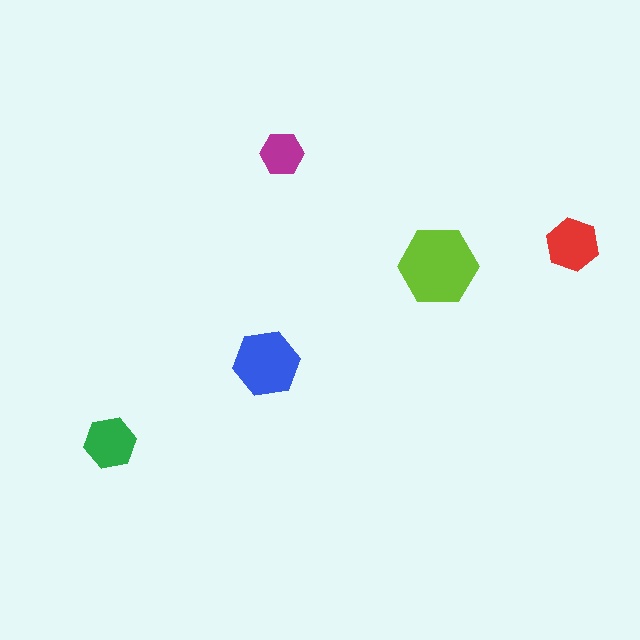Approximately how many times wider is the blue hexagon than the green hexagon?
About 1.5 times wider.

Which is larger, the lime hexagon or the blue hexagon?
The lime one.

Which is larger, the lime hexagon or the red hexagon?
The lime one.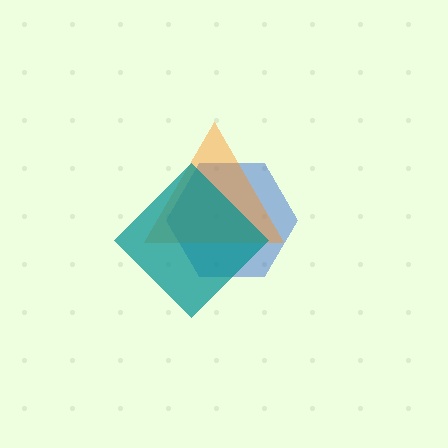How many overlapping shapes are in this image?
There are 3 overlapping shapes in the image.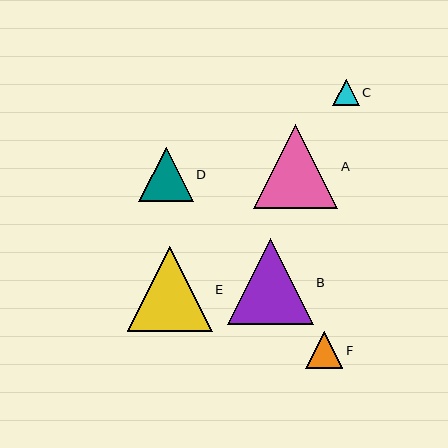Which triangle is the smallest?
Triangle C is the smallest with a size of approximately 27 pixels.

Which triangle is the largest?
Triangle B is the largest with a size of approximately 86 pixels.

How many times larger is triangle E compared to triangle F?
Triangle E is approximately 2.3 times the size of triangle F.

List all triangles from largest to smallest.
From largest to smallest: B, E, A, D, F, C.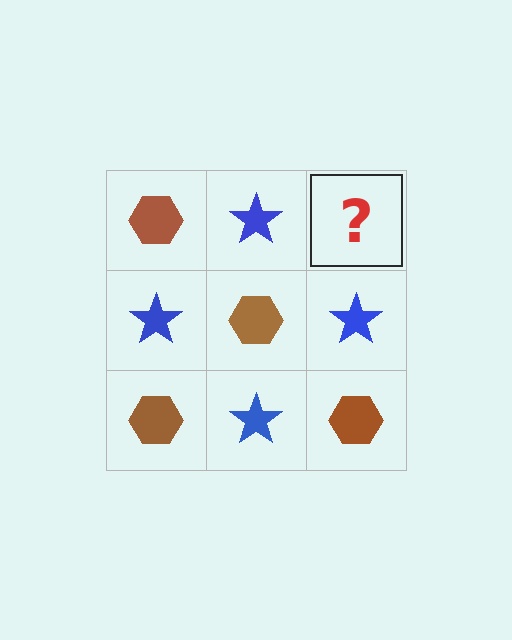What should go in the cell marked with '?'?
The missing cell should contain a brown hexagon.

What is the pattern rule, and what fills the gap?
The rule is that it alternates brown hexagon and blue star in a checkerboard pattern. The gap should be filled with a brown hexagon.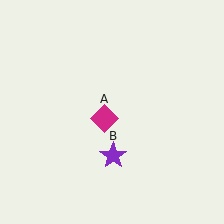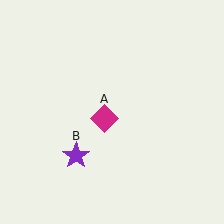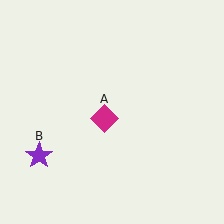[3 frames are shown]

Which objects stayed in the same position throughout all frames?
Magenta diamond (object A) remained stationary.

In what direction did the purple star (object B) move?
The purple star (object B) moved left.